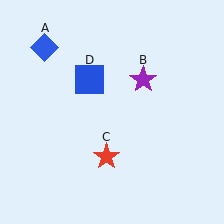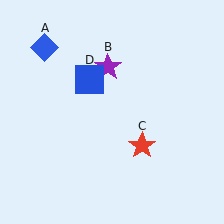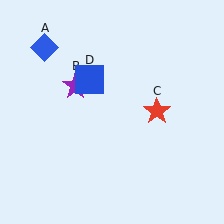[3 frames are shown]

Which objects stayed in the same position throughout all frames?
Blue diamond (object A) and blue square (object D) remained stationary.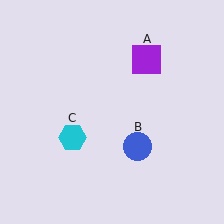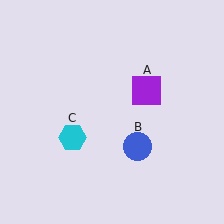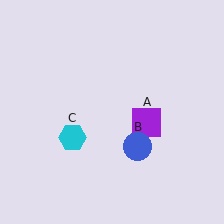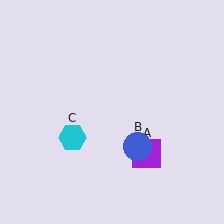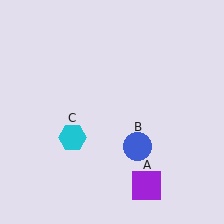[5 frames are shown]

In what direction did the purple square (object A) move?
The purple square (object A) moved down.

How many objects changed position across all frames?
1 object changed position: purple square (object A).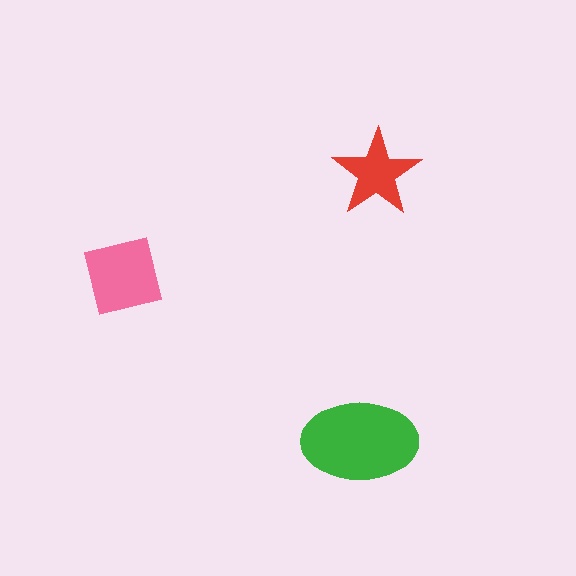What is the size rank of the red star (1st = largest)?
3rd.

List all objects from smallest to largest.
The red star, the pink square, the green ellipse.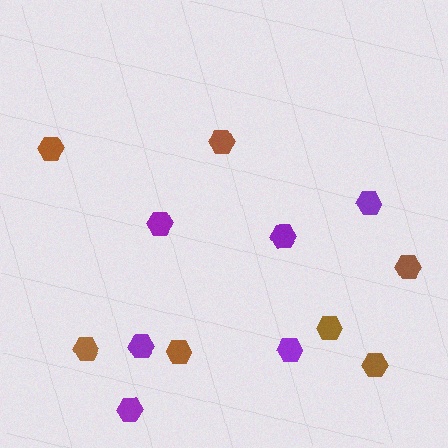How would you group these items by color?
There are 2 groups: one group of purple hexagons (6) and one group of brown hexagons (7).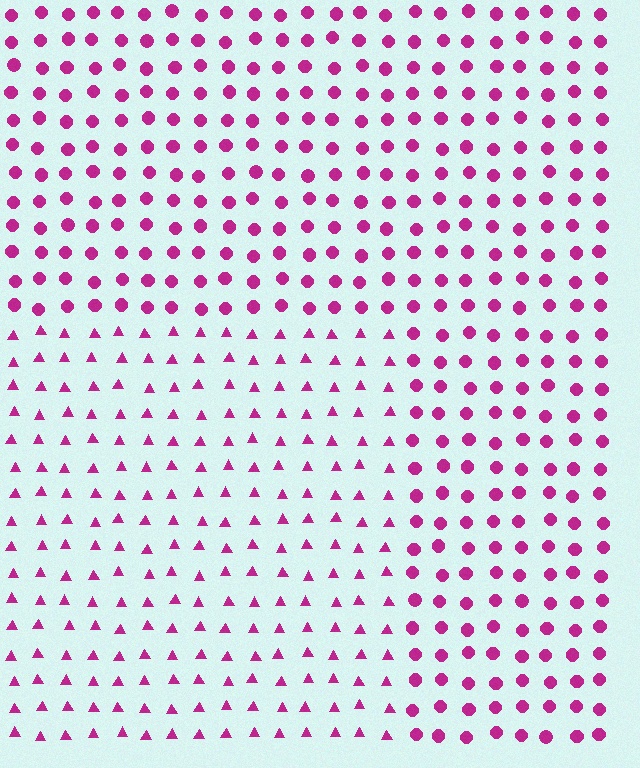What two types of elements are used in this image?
The image uses triangles inside the rectangle region and circles outside it.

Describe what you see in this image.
The image is filled with small magenta elements arranged in a uniform grid. A rectangle-shaped region contains triangles, while the surrounding area contains circles. The boundary is defined purely by the change in element shape.